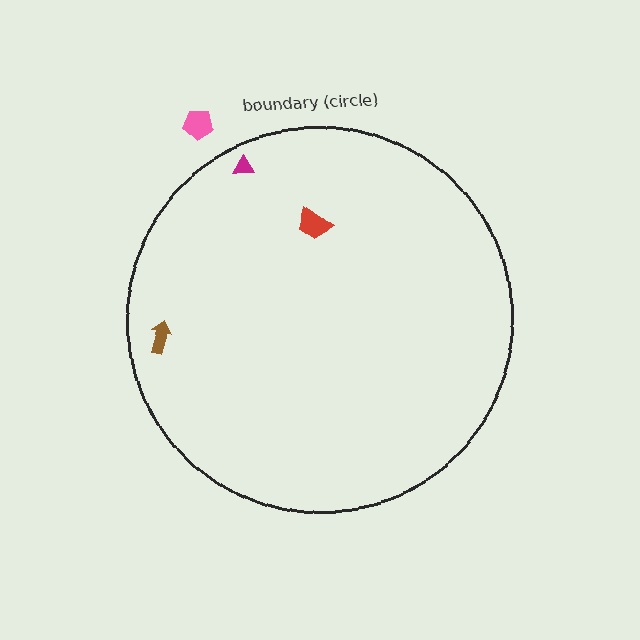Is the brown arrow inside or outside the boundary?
Inside.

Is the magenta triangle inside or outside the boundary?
Inside.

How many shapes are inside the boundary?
3 inside, 1 outside.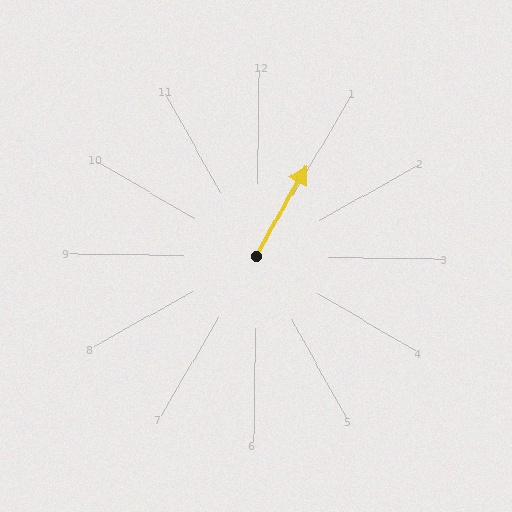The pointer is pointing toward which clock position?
Roughly 1 o'clock.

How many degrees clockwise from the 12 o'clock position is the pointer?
Approximately 28 degrees.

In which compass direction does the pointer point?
Northeast.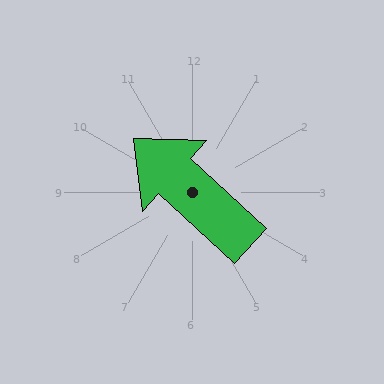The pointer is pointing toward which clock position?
Roughly 10 o'clock.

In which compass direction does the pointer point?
Northwest.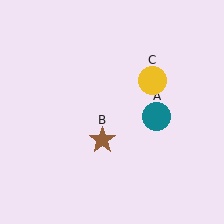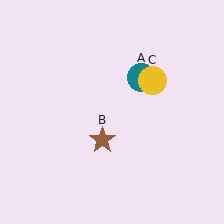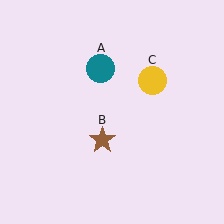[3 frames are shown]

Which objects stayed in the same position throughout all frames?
Brown star (object B) and yellow circle (object C) remained stationary.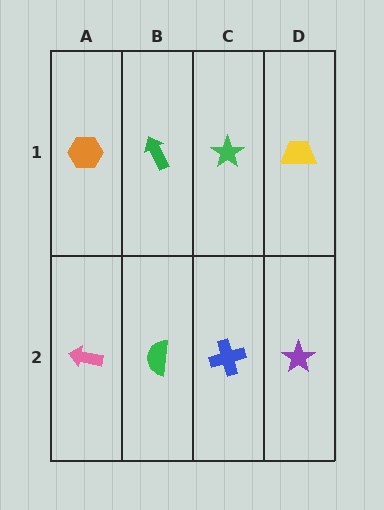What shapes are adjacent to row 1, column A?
A pink arrow (row 2, column A), a green arrow (row 1, column B).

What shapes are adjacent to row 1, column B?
A green semicircle (row 2, column B), an orange hexagon (row 1, column A), a green star (row 1, column C).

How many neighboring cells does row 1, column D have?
2.